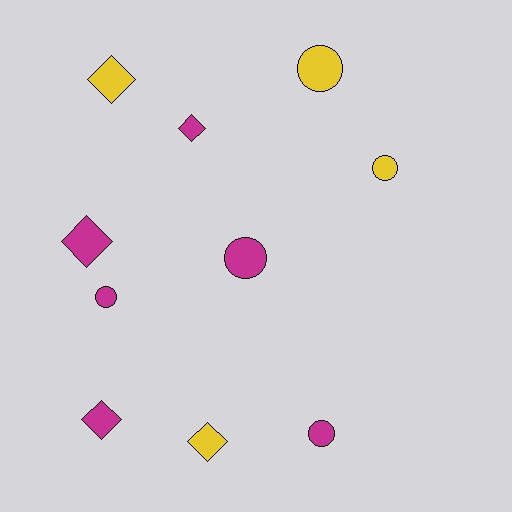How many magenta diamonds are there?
There are 3 magenta diamonds.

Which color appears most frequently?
Magenta, with 6 objects.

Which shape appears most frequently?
Diamond, with 5 objects.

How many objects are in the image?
There are 10 objects.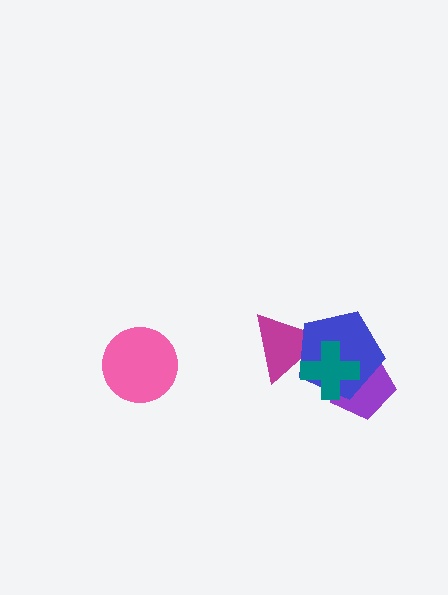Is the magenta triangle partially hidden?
Yes, it is partially covered by another shape.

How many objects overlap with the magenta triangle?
2 objects overlap with the magenta triangle.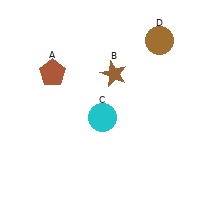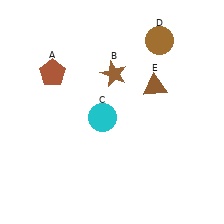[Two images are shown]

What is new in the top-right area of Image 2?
A brown triangle (E) was added in the top-right area of Image 2.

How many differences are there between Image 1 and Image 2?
There is 1 difference between the two images.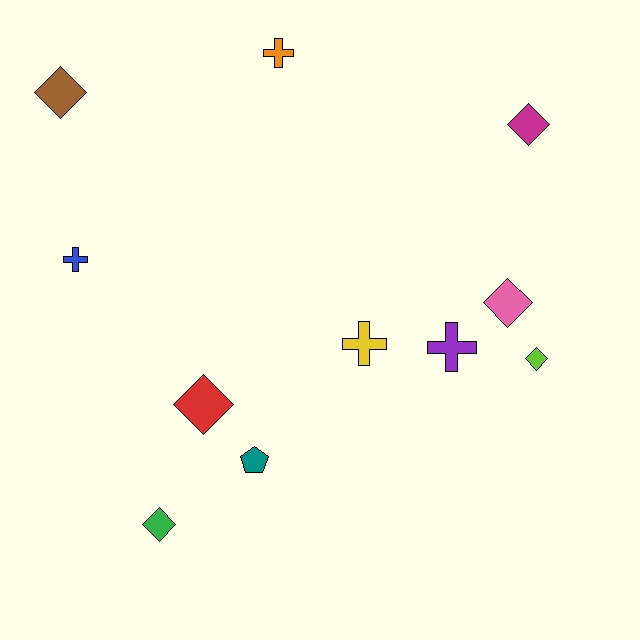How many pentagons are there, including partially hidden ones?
There is 1 pentagon.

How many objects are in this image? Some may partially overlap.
There are 11 objects.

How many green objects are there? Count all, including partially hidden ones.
There is 1 green object.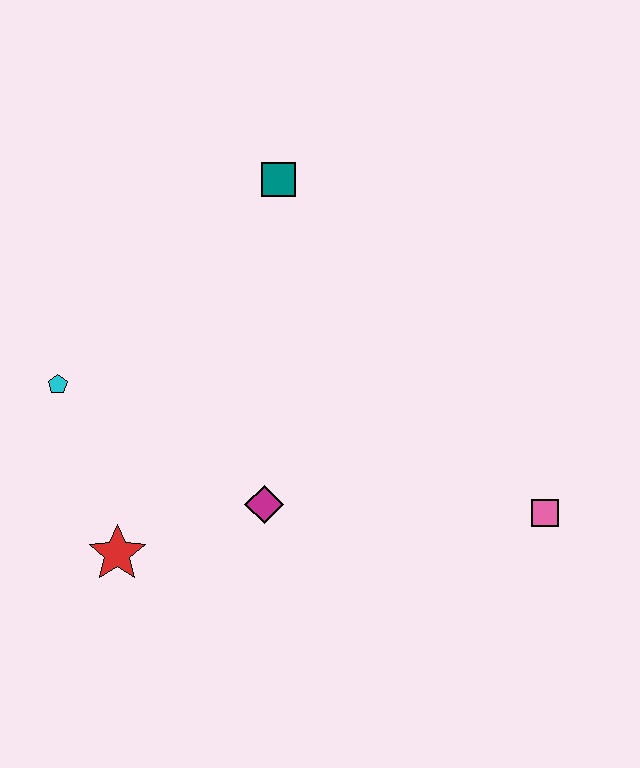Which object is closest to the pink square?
The magenta diamond is closest to the pink square.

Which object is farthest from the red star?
The pink square is farthest from the red star.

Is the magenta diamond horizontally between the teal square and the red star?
Yes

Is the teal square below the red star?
No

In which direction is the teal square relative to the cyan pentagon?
The teal square is to the right of the cyan pentagon.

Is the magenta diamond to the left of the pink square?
Yes